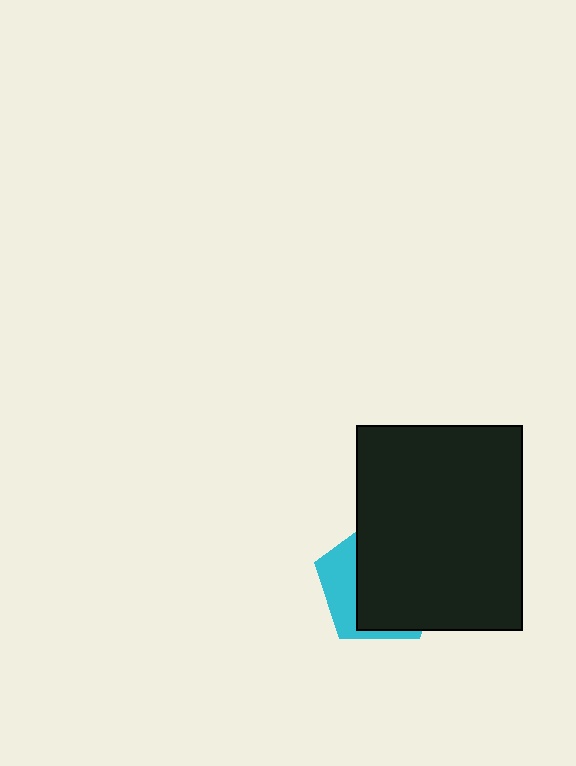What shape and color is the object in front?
The object in front is a black rectangle.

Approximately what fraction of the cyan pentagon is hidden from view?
Roughly 70% of the cyan pentagon is hidden behind the black rectangle.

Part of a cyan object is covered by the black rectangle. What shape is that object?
It is a pentagon.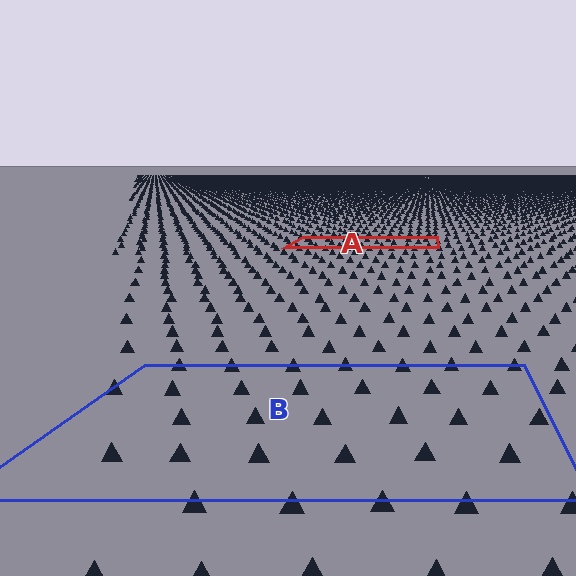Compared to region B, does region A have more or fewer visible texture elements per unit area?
Region A has more texture elements per unit area — they are packed more densely because it is farther away.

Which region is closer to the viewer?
Region B is closer. The texture elements there are larger and more spread out.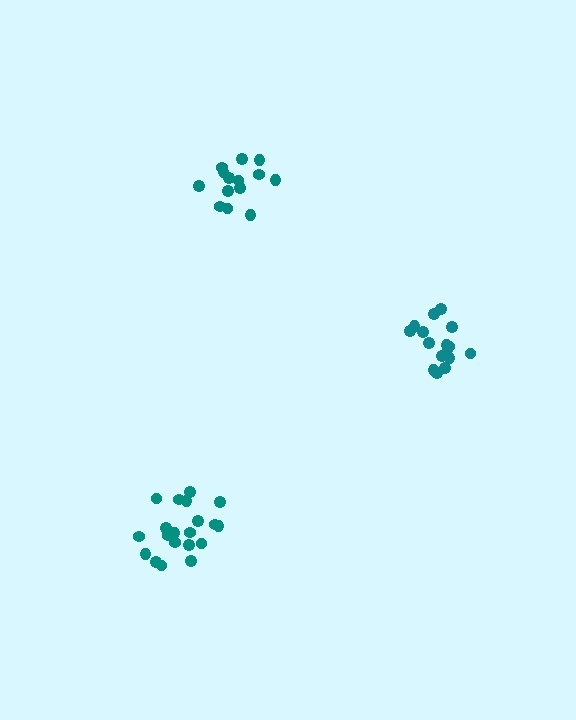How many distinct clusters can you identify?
There are 3 distinct clusters.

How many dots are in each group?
Group 1: 20 dots, Group 2: 16 dots, Group 3: 14 dots (50 total).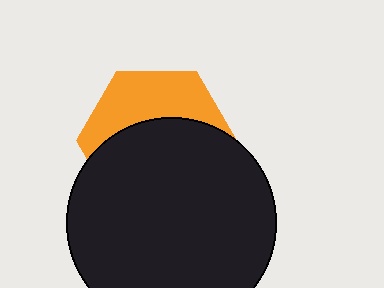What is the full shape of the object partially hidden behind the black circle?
The partially hidden object is an orange hexagon.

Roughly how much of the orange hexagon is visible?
A small part of it is visible (roughly 39%).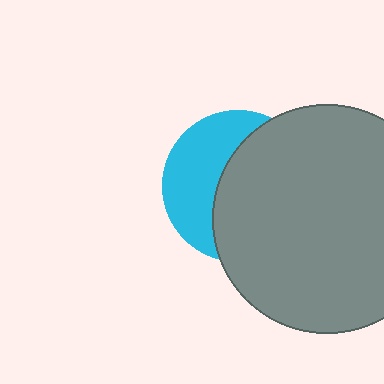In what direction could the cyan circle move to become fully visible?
The cyan circle could move left. That would shift it out from behind the gray circle entirely.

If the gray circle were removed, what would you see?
You would see the complete cyan circle.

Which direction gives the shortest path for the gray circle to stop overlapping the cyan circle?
Moving right gives the shortest separation.